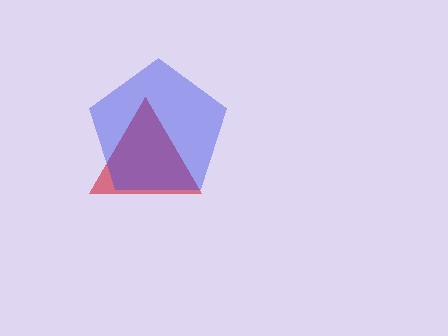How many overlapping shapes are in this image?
There are 2 overlapping shapes in the image.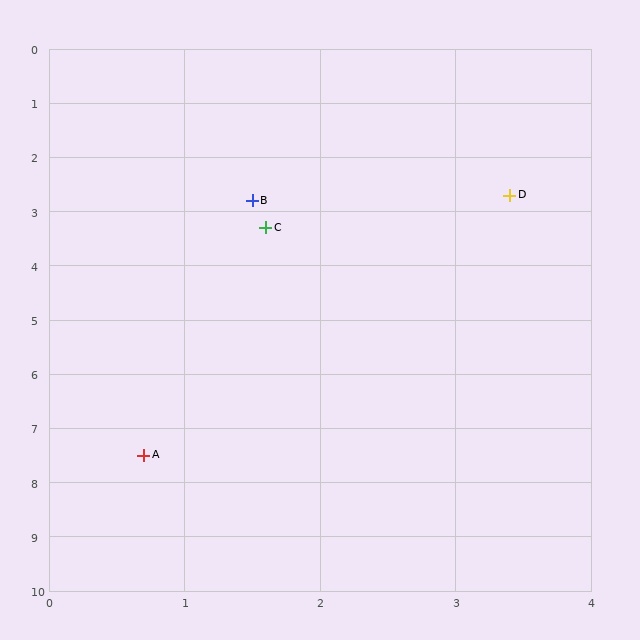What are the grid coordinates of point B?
Point B is at approximately (1.5, 2.8).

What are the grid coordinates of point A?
Point A is at approximately (0.7, 7.5).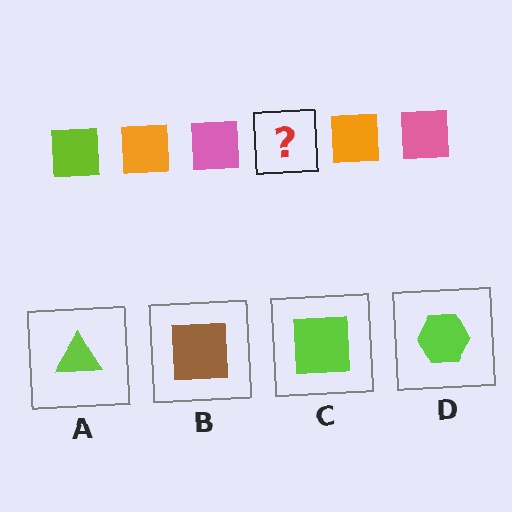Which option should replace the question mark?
Option C.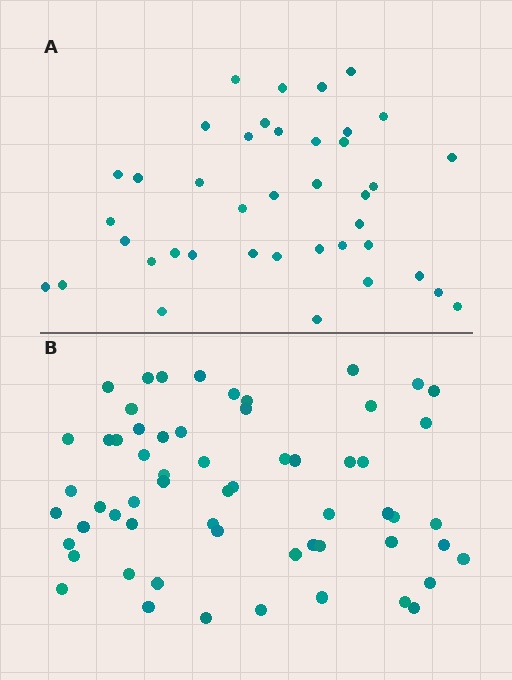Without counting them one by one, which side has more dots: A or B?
Region B (the bottom region) has more dots.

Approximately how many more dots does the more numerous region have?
Region B has approximately 20 more dots than region A.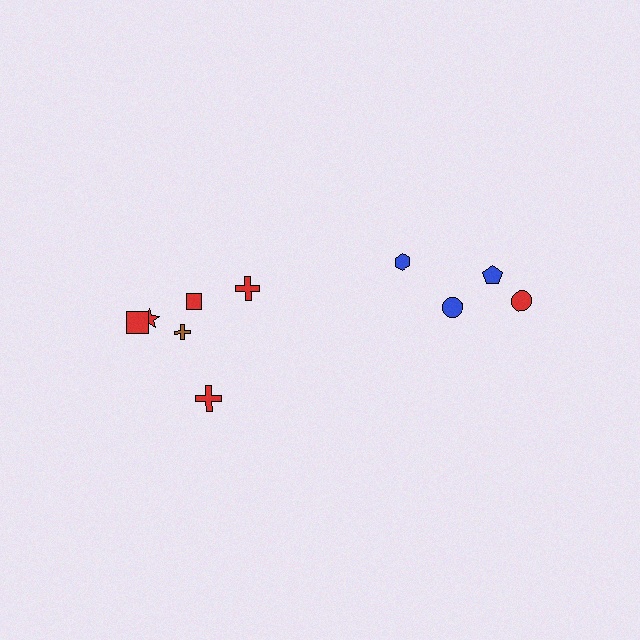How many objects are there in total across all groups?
There are 10 objects.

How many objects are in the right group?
There are 4 objects.